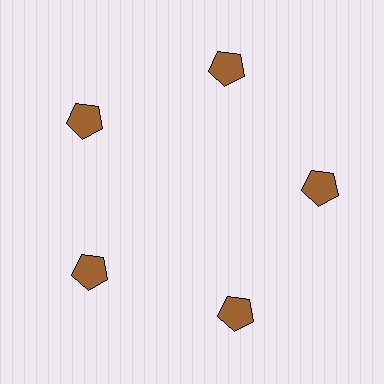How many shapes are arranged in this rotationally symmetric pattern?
There are 5 shapes, arranged in 5 groups of 1.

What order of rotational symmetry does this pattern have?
This pattern has 5-fold rotational symmetry.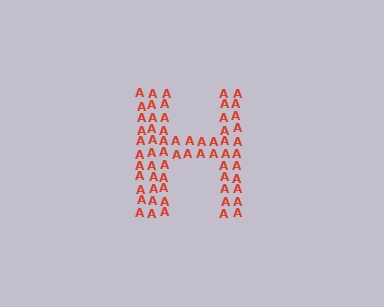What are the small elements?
The small elements are letter A's.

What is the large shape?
The large shape is the letter H.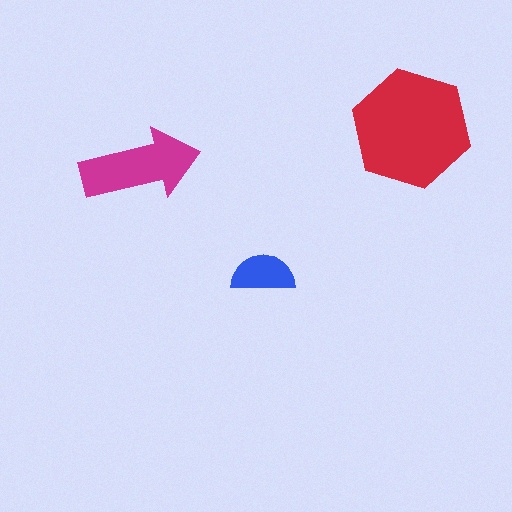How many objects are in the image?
There are 3 objects in the image.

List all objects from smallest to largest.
The blue semicircle, the magenta arrow, the red hexagon.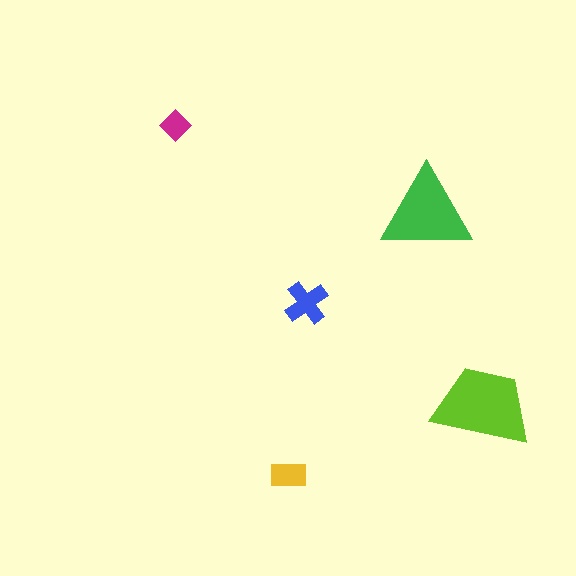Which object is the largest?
The lime trapezoid.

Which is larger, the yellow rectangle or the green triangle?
The green triangle.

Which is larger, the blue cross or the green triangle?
The green triangle.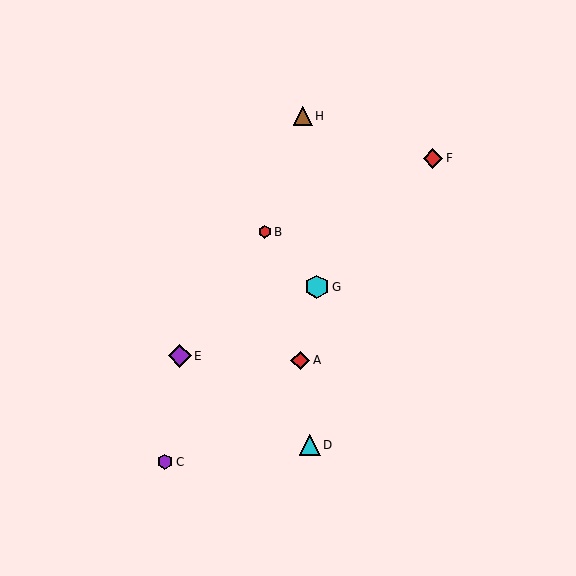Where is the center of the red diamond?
The center of the red diamond is at (300, 360).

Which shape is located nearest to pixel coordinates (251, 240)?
The red hexagon (labeled B) at (265, 232) is nearest to that location.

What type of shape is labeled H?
Shape H is a brown triangle.